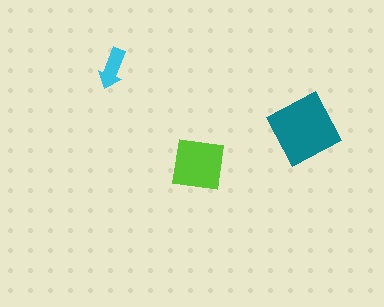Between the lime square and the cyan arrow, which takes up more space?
The lime square.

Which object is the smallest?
The cyan arrow.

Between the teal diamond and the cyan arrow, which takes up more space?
The teal diamond.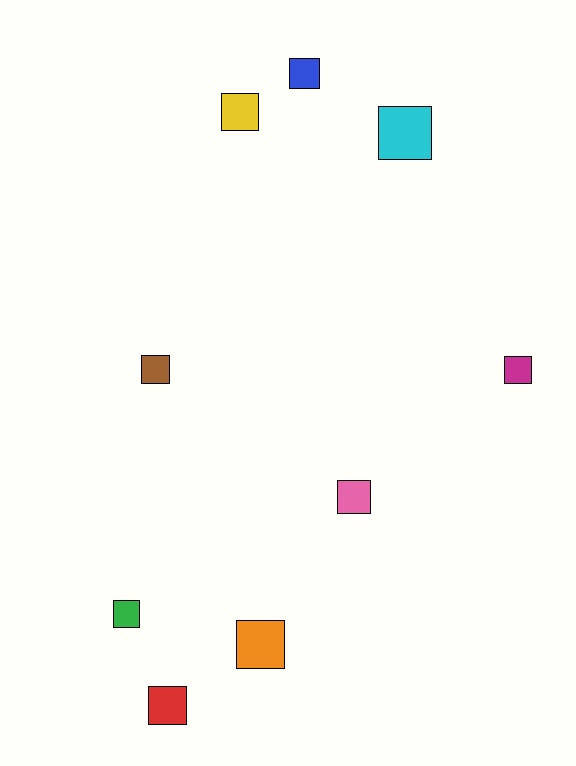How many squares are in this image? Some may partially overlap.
There are 9 squares.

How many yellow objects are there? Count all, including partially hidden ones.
There is 1 yellow object.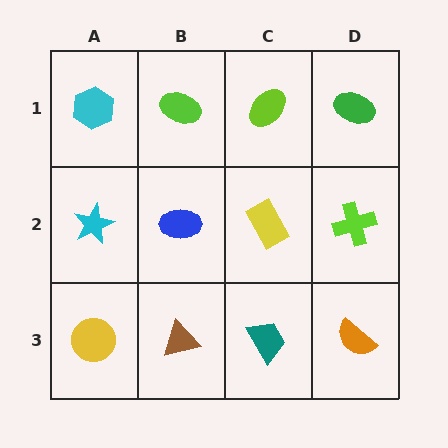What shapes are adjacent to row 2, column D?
A green ellipse (row 1, column D), an orange semicircle (row 3, column D), a yellow rectangle (row 2, column C).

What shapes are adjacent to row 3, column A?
A cyan star (row 2, column A), a brown triangle (row 3, column B).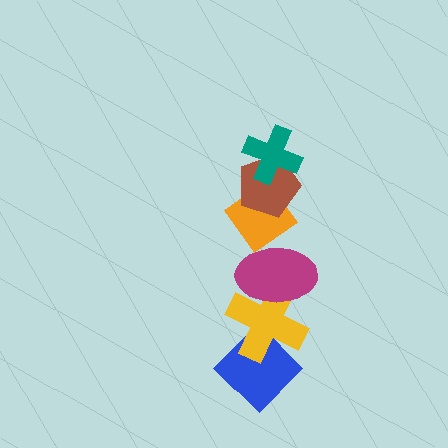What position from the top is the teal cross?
The teal cross is 1st from the top.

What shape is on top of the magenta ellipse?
The orange diamond is on top of the magenta ellipse.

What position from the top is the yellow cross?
The yellow cross is 5th from the top.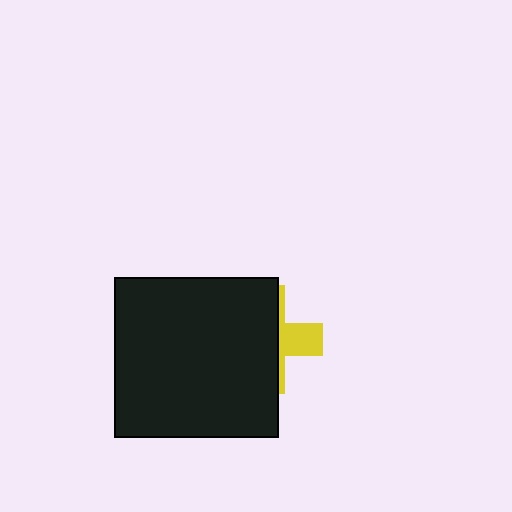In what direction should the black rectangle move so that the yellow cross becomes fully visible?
The black rectangle should move left. That is the shortest direction to clear the overlap and leave the yellow cross fully visible.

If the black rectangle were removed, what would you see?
You would see the complete yellow cross.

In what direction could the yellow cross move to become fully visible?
The yellow cross could move right. That would shift it out from behind the black rectangle entirely.